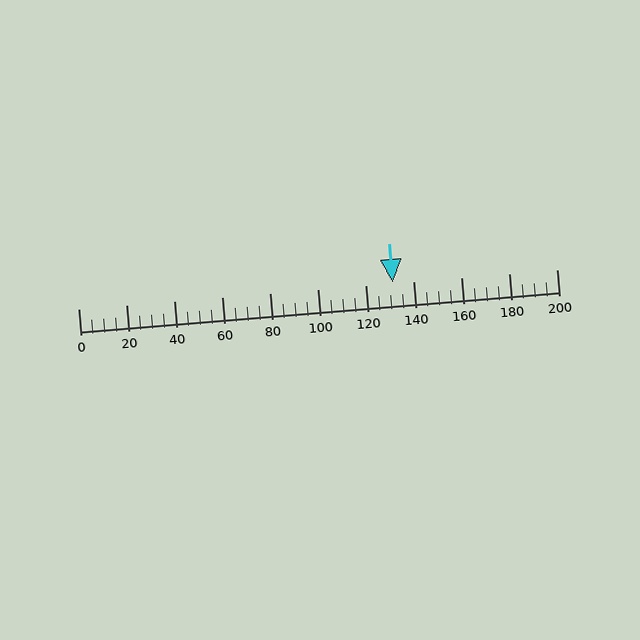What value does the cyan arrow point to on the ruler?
The cyan arrow points to approximately 132.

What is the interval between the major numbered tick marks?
The major tick marks are spaced 20 units apart.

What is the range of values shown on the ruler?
The ruler shows values from 0 to 200.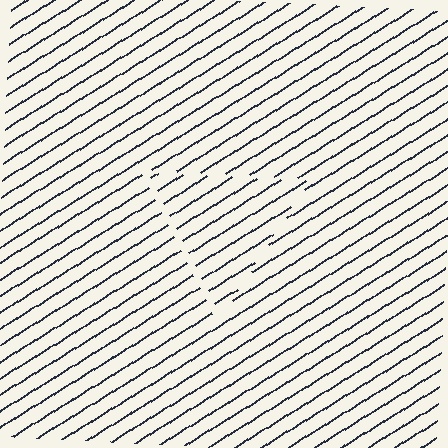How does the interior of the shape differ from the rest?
The interior of the shape contains the same grating, shifted by half a period — the contour is defined by the phase discontinuity where line-ends from the inner and outer gratings abut.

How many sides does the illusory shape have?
3 sides — the line-ends trace a triangle.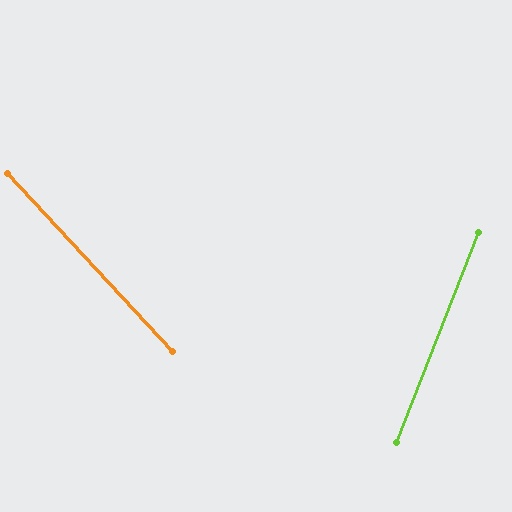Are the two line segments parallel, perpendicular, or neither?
Neither parallel nor perpendicular — they differ by about 64°.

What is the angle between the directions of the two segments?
Approximately 64 degrees.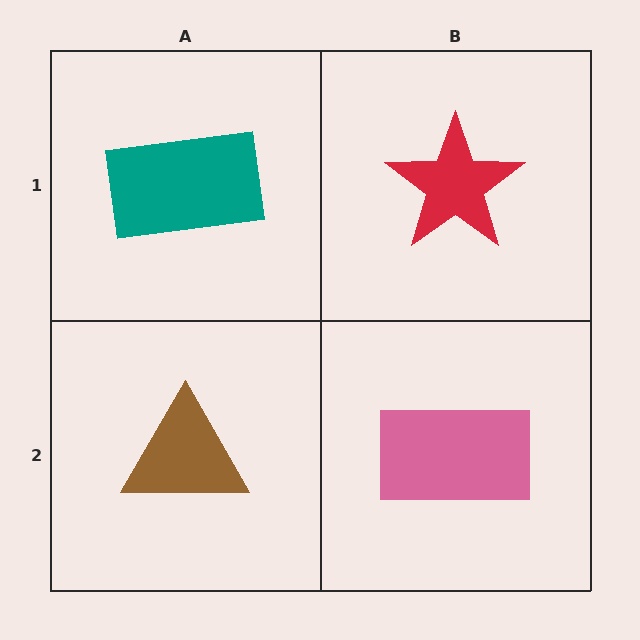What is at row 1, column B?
A red star.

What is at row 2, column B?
A pink rectangle.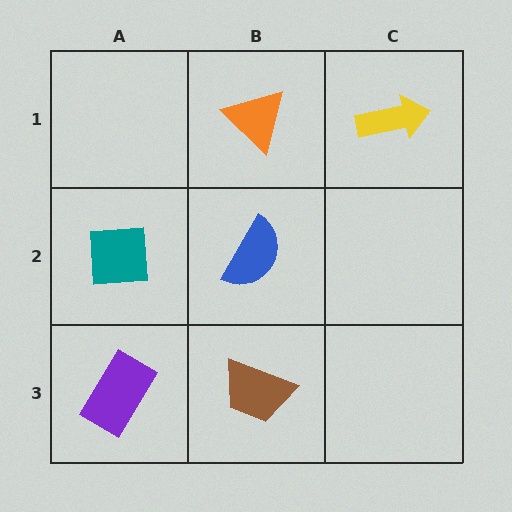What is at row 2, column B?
A blue semicircle.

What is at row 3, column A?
A purple rectangle.